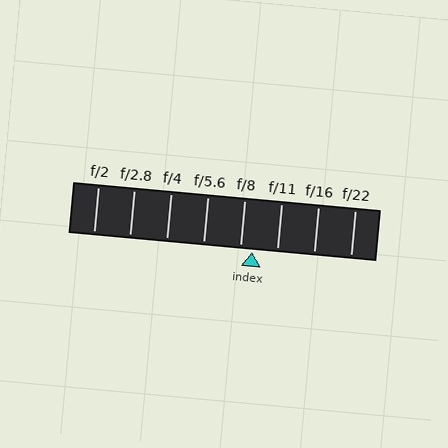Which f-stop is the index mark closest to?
The index mark is closest to f/8.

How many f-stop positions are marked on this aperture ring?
There are 8 f-stop positions marked.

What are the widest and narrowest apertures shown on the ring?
The widest aperture shown is f/2 and the narrowest is f/22.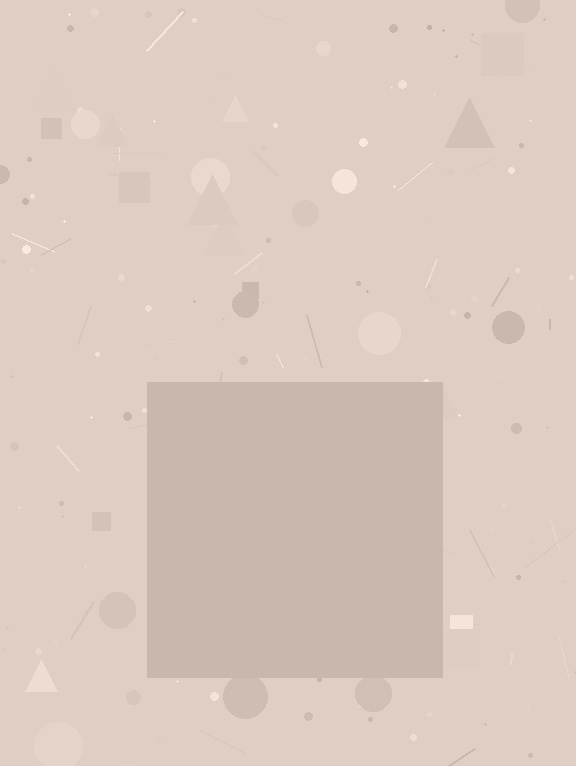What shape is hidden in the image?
A square is hidden in the image.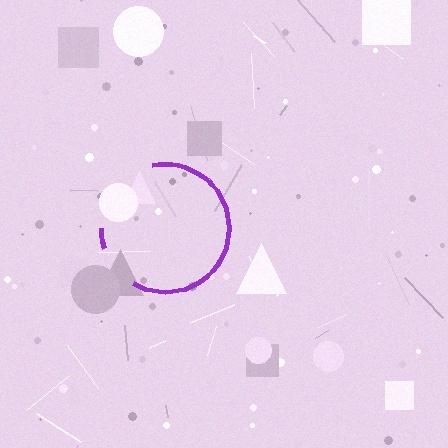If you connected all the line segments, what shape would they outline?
They would outline a circle.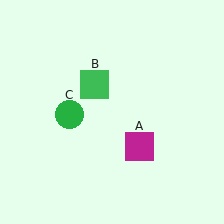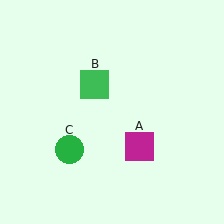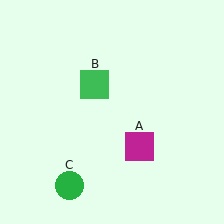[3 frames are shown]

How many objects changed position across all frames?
1 object changed position: green circle (object C).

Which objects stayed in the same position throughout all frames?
Magenta square (object A) and green square (object B) remained stationary.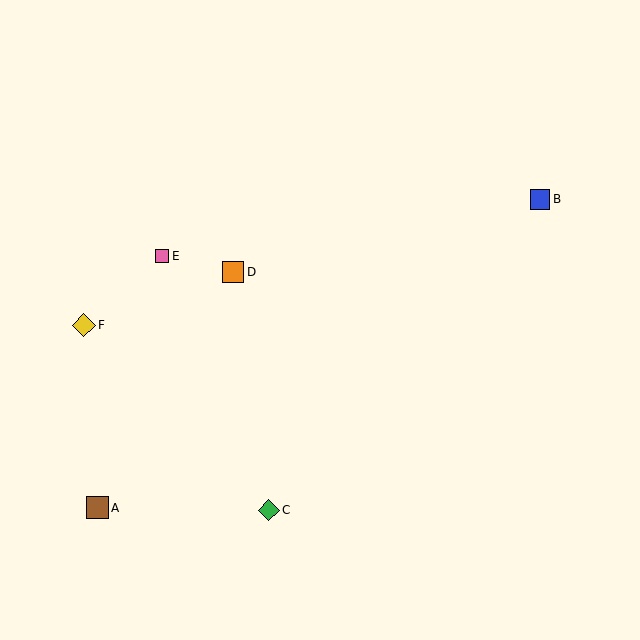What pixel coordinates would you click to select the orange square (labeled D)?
Click at (233, 272) to select the orange square D.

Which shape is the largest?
The yellow diamond (labeled F) is the largest.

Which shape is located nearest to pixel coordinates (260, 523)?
The green diamond (labeled C) at (269, 510) is nearest to that location.